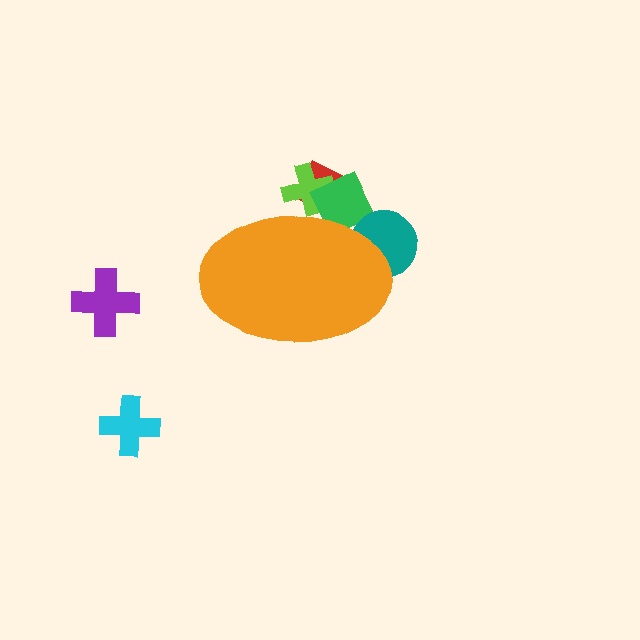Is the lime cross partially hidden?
Yes, the lime cross is partially hidden behind the orange ellipse.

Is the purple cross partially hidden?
No, the purple cross is fully visible.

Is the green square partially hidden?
Yes, the green square is partially hidden behind the orange ellipse.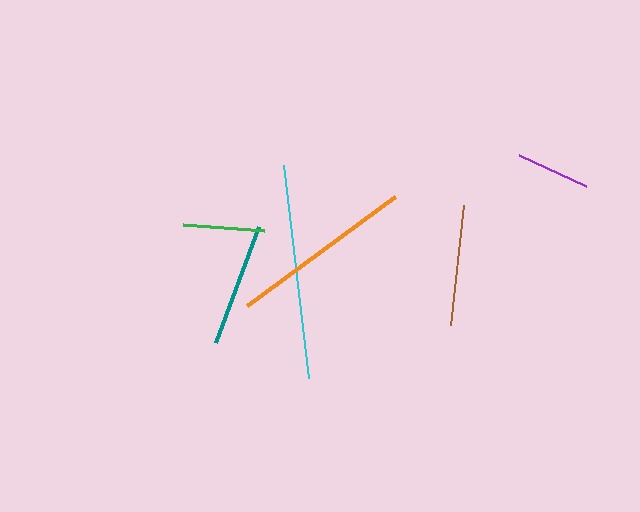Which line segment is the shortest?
The purple line is the shortest at approximately 73 pixels.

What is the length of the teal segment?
The teal segment is approximately 124 pixels long.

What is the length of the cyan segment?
The cyan segment is approximately 214 pixels long.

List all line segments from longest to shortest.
From longest to shortest: cyan, orange, teal, brown, green, purple.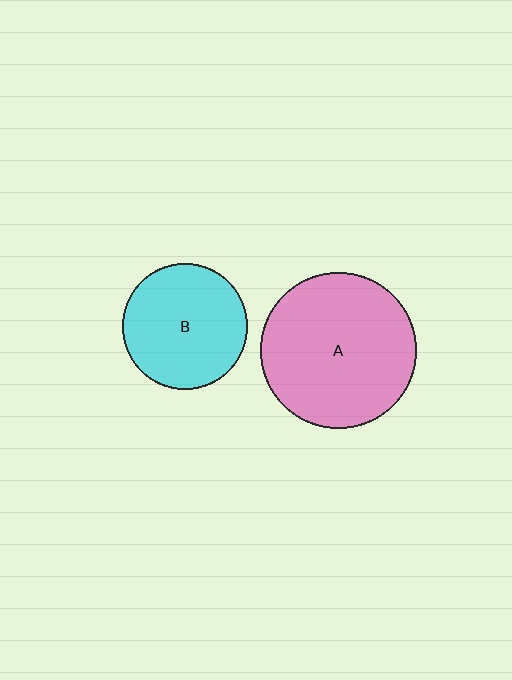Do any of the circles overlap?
No, none of the circles overlap.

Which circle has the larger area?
Circle A (pink).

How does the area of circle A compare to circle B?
Approximately 1.5 times.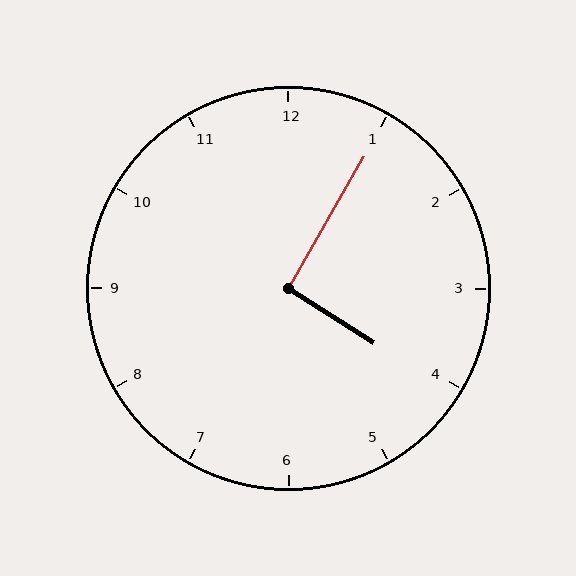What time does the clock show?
4:05.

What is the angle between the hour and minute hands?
Approximately 92 degrees.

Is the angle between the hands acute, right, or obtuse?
It is right.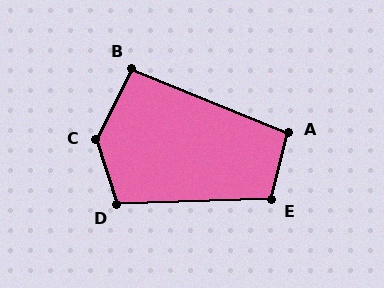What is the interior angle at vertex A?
Approximately 98 degrees (obtuse).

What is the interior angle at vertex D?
Approximately 106 degrees (obtuse).